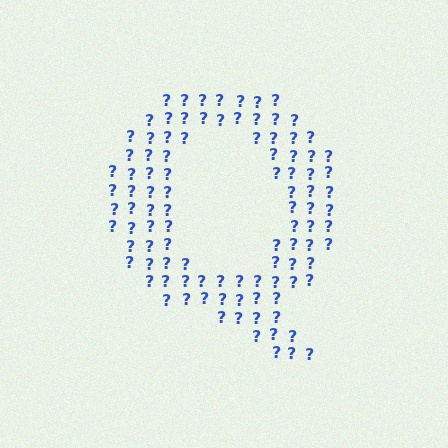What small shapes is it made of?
It is made of small question marks.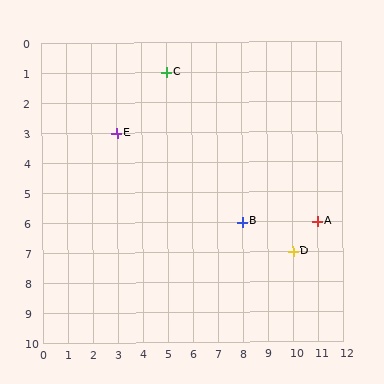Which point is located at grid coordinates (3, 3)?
Point E is at (3, 3).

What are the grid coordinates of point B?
Point B is at grid coordinates (8, 6).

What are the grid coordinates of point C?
Point C is at grid coordinates (5, 1).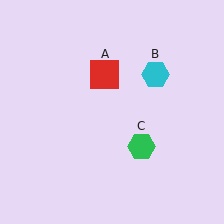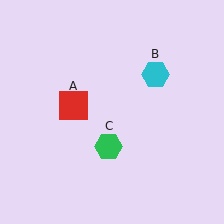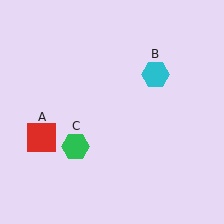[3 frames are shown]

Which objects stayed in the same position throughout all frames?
Cyan hexagon (object B) remained stationary.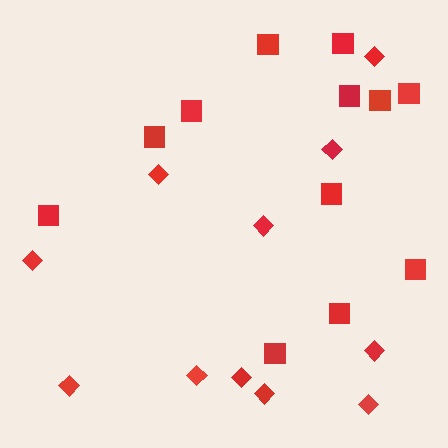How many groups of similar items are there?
There are 2 groups: one group of diamonds (11) and one group of squares (12).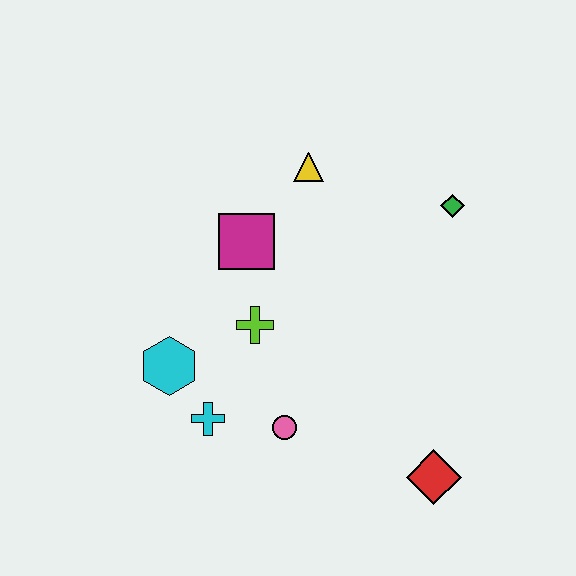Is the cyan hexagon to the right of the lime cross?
No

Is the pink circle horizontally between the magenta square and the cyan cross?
No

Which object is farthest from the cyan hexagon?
The green diamond is farthest from the cyan hexagon.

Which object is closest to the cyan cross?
The cyan hexagon is closest to the cyan cross.